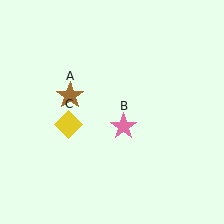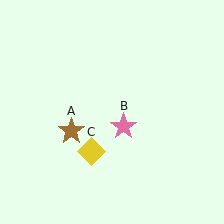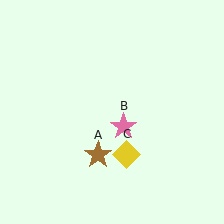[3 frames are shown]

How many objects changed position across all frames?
2 objects changed position: brown star (object A), yellow diamond (object C).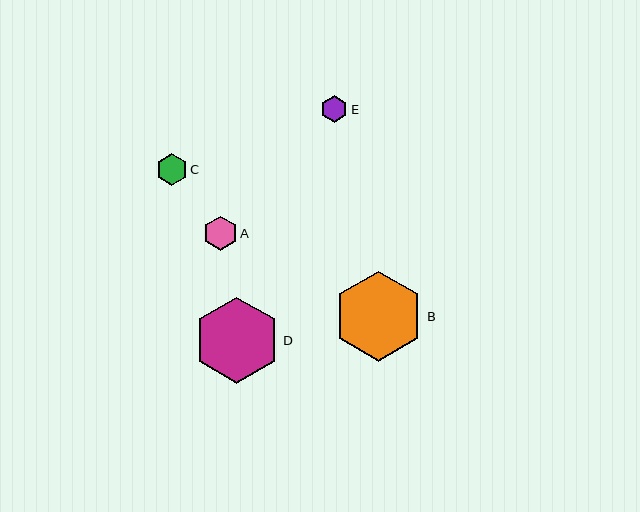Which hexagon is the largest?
Hexagon B is the largest with a size of approximately 90 pixels.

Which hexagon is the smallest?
Hexagon E is the smallest with a size of approximately 26 pixels.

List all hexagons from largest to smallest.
From largest to smallest: B, D, A, C, E.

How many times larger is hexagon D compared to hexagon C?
Hexagon D is approximately 2.7 times the size of hexagon C.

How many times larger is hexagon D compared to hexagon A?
Hexagon D is approximately 2.5 times the size of hexagon A.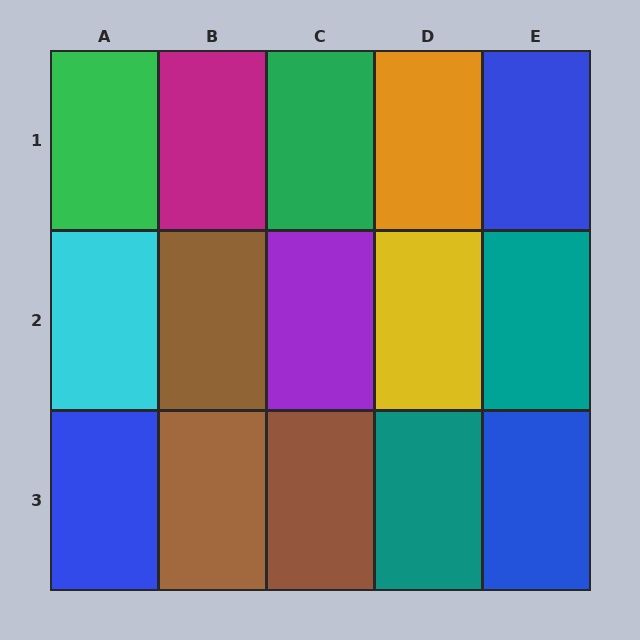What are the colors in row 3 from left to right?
Blue, brown, brown, teal, blue.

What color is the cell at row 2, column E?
Teal.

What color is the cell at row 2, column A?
Cyan.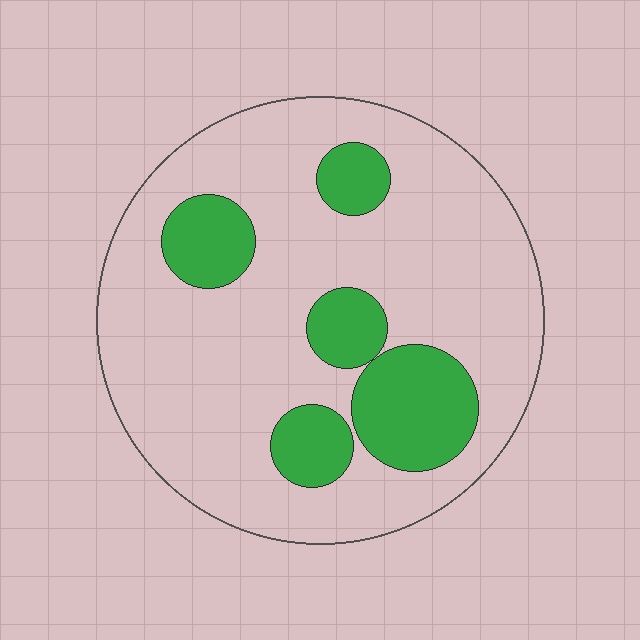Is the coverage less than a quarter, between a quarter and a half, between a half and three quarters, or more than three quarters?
Less than a quarter.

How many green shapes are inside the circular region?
5.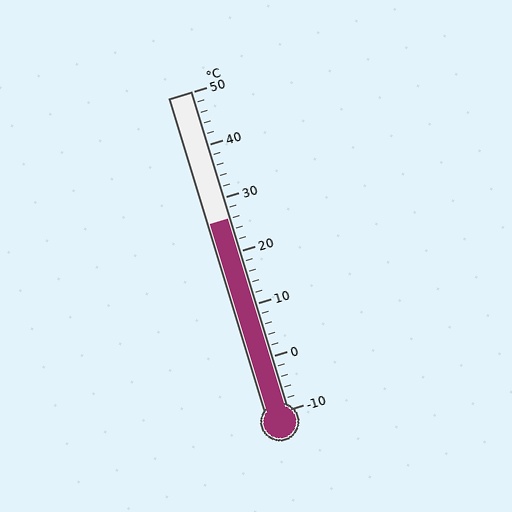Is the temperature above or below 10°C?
The temperature is above 10°C.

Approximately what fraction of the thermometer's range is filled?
The thermometer is filled to approximately 60% of its range.